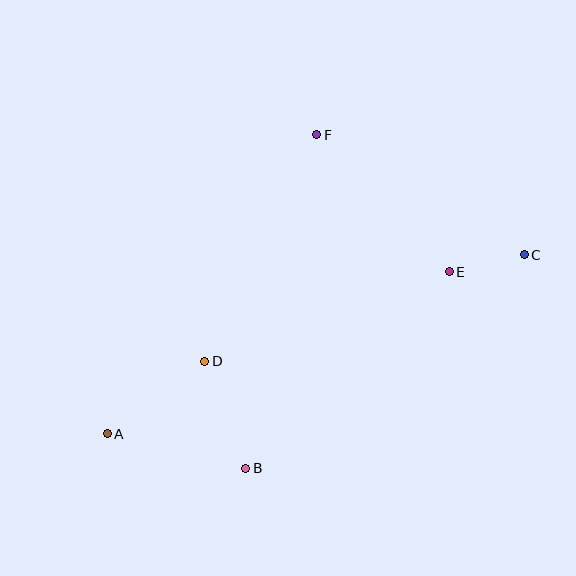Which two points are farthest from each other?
Points A and C are farthest from each other.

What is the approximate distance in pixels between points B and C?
The distance between B and C is approximately 351 pixels.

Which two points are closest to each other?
Points C and E are closest to each other.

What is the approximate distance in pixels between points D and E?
The distance between D and E is approximately 260 pixels.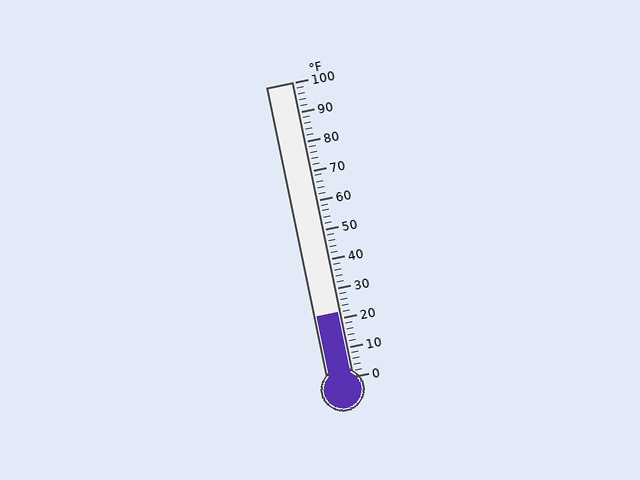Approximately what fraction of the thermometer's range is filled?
The thermometer is filled to approximately 20% of its range.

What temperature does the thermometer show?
The thermometer shows approximately 22°F.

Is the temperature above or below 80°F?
The temperature is below 80°F.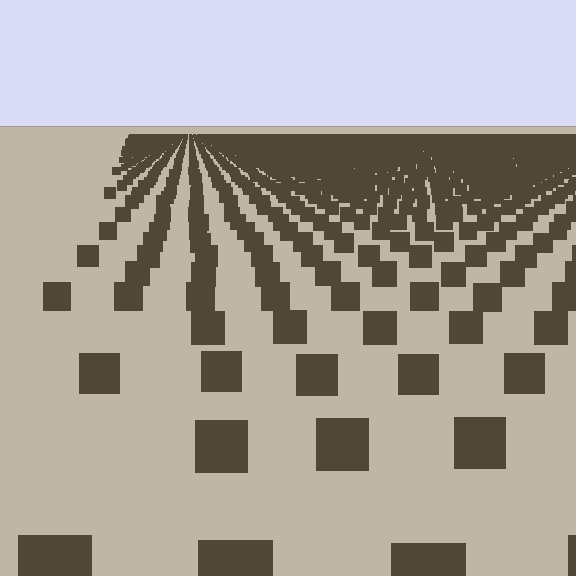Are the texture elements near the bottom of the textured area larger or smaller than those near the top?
Larger. Near the bottom, elements are closer to the viewer and appear at a bigger on-screen size.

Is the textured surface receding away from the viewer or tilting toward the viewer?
The surface is receding away from the viewer. Texture elements get smaller and denser toward the top.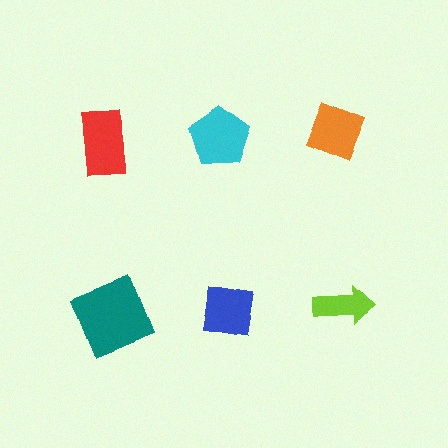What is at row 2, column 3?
A lime arrow.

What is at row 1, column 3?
An orange diamond.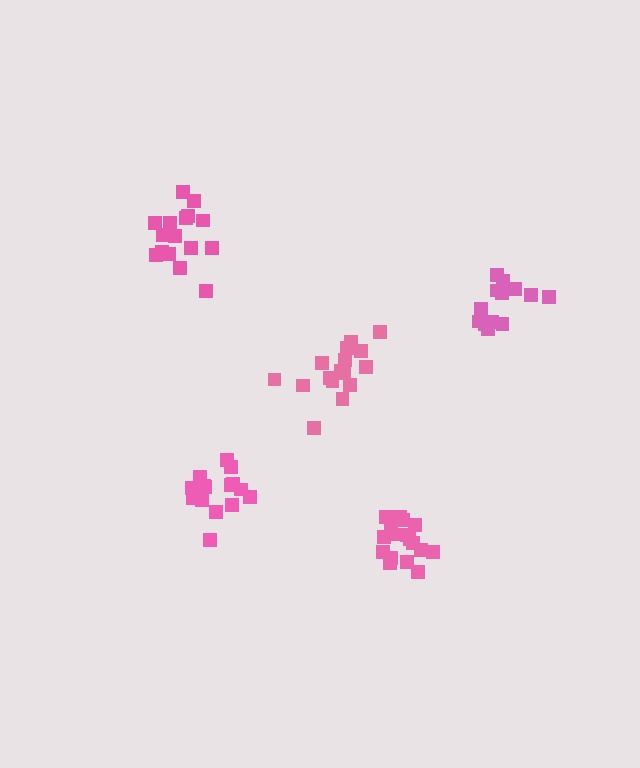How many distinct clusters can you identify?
There are 5 distinct clusters.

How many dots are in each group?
Group 1: 17 dots, Group 2: 17 dots, Group 3: 13 dots, Group 4: 16 dots, Group 5: 15 dots (78 total).